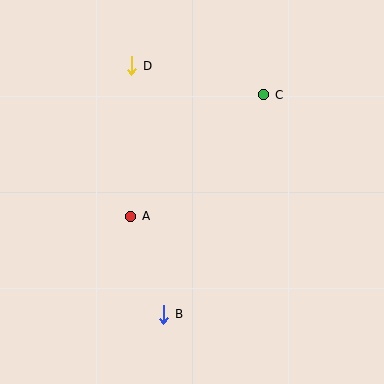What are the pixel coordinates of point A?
Point A is at (131, 216).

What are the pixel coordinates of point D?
Point D is at (132, 66).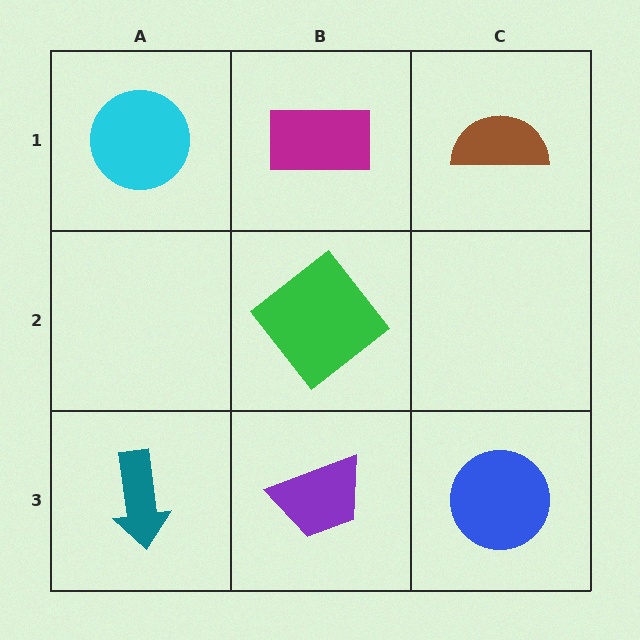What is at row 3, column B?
A purple trapezoid.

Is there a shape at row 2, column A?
No, that cell is empty.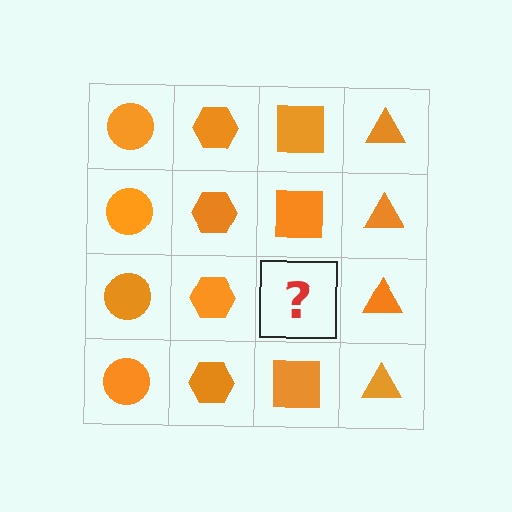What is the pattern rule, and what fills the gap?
The rule is that each column has a consistent shape. The gap should be filled with an orange square.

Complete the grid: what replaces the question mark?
The question mark should be replaced with an orange square.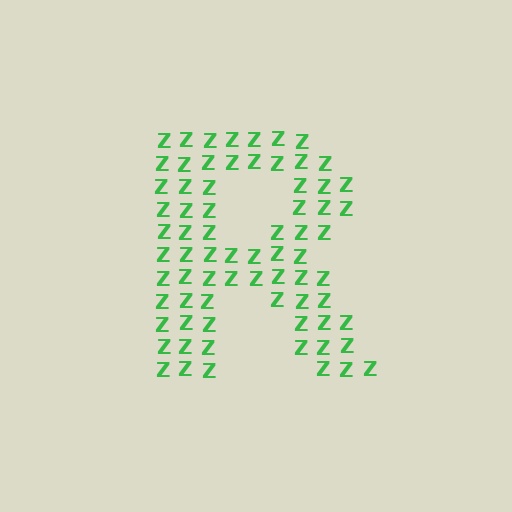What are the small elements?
The small elements are letter Z's.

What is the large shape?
The large shape is the letter R.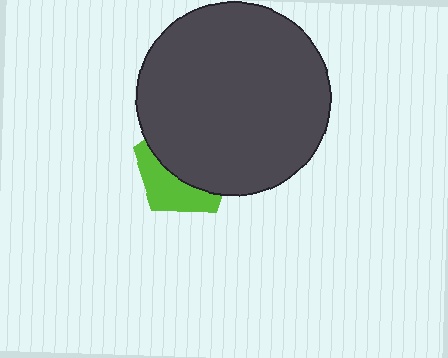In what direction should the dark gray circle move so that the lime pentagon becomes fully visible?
The dark gray circle should move up. That is the shortest direction to clear the overlap and leave the lime pentagon fully visible.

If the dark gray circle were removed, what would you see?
You would see the complete lime pentagon.